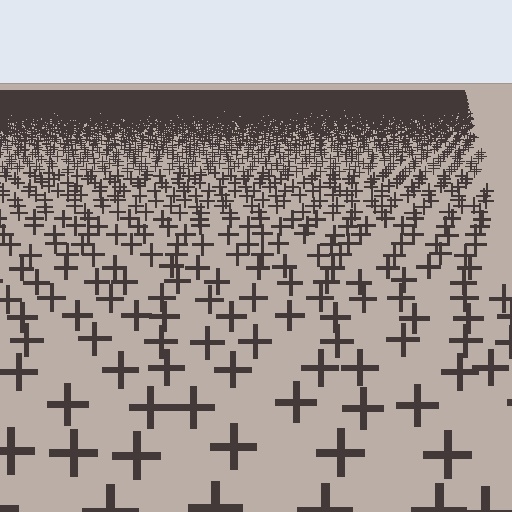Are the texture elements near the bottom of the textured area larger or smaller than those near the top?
Larger. Near the bottom, elements are closer to the viewer and appear at a bigger on-screen size.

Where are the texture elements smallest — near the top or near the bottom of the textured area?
Near the top.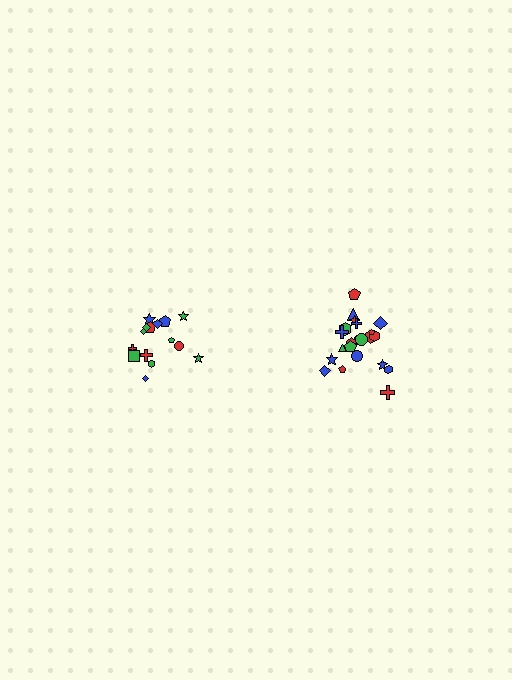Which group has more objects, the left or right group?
The right group.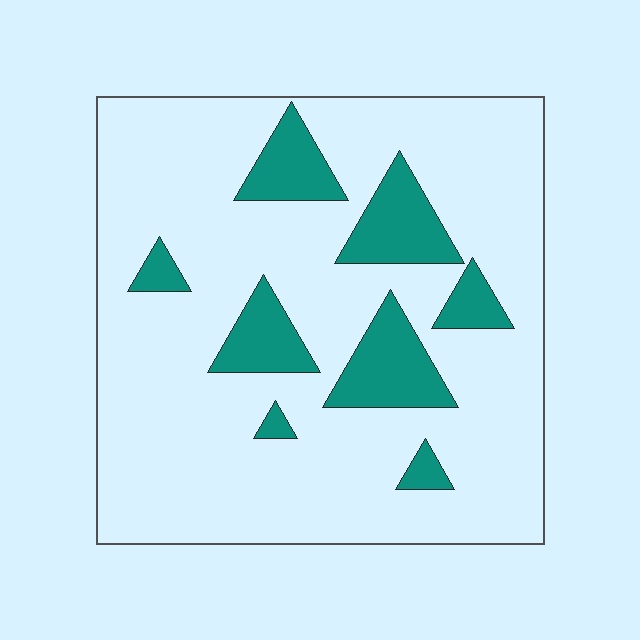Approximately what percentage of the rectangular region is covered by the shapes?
Approximately 15%.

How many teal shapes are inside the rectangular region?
8.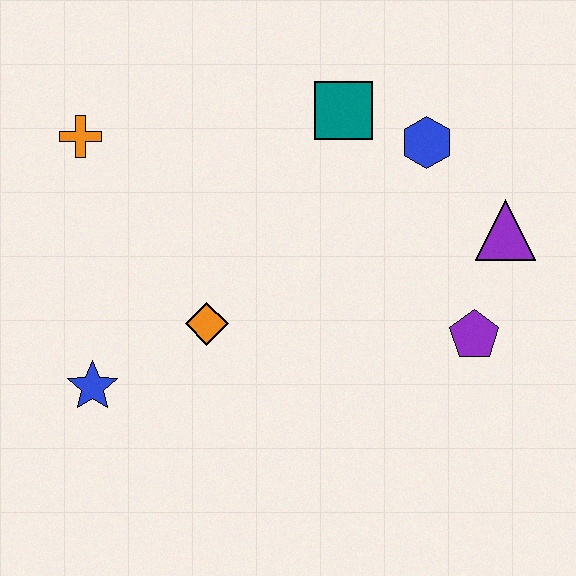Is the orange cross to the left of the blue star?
Yes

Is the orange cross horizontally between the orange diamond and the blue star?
No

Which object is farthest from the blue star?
The purple triangle is farthest from the blue star.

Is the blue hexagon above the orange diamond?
Yes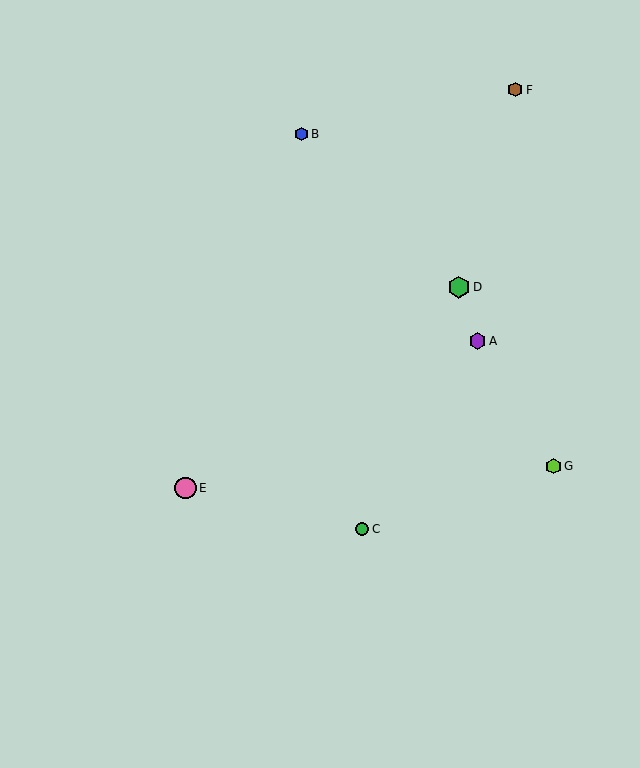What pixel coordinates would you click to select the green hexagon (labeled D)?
Click at (459, 287) to select the green hexagon D.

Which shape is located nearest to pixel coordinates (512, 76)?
The brown hexagon (labeled F) at (515, 90) is nearest to that location.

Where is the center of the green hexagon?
The center of the green hexagon is at (459, 287).